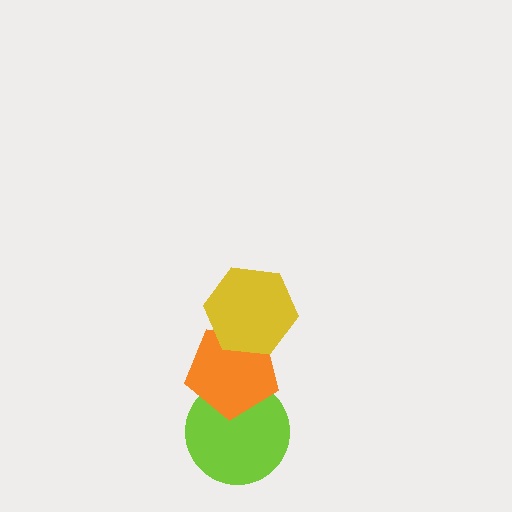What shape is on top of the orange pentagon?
The yellow hexagon is on top of the orange pentagon.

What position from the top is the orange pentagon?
The orange pentagon is 2nd from the top.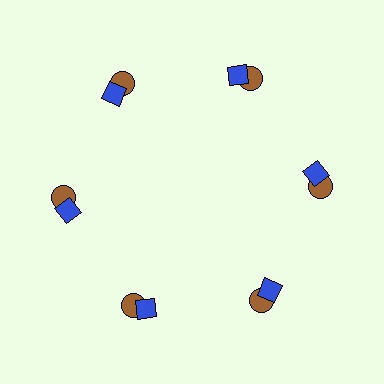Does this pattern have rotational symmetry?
Yes, this pattern has 6-fold rotational symmetry. It looks the same after rotating 60 degrees around the center.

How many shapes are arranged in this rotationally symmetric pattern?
There are 12 shapes, arranged in 6 groups of 2.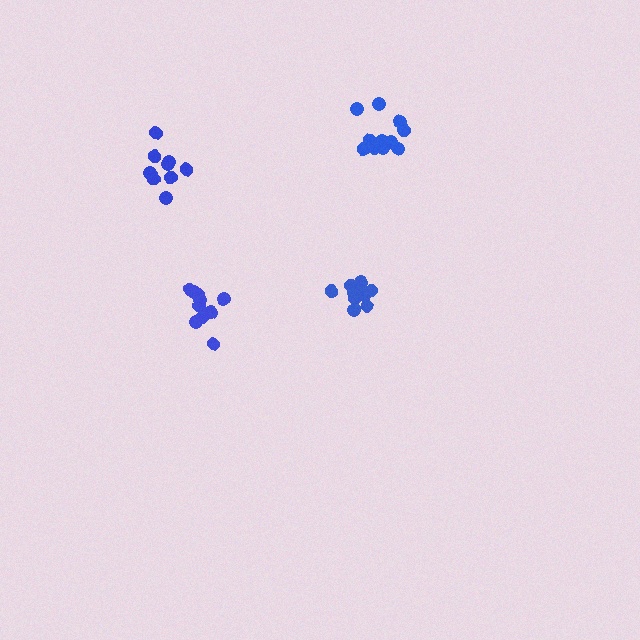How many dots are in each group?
Group 1: 11 dots, Group 2: 11 dots, Group 3: 12 dots, Group 4: 10 dots (44 total).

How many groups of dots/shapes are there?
There are 4 groups.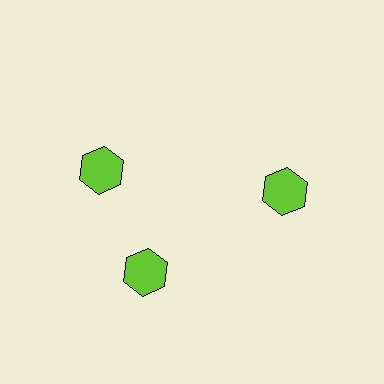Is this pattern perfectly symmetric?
No. The 3 lime hexagons are arranged in a ring, but one element near the 11 o'clock position is rotated out of alignment along the ring, breaking the 3-fold rotational symmetry.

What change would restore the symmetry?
The symmetry would be restored by rotating it back into even spacing with its neighbors so that all 3 hexagons sit at equal angles and equal distance from the center.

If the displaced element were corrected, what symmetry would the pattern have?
It would have 3-fold rotational symmetry — the pattern would map onto itself every 120 degrees.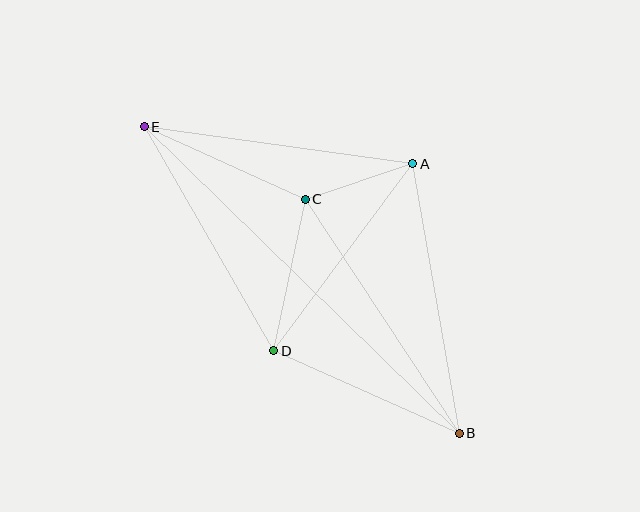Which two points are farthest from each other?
Points B and E are farthest from each other.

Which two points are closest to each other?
Points A and C are closest to each other.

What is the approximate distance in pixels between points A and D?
The distance between A and D is approximately 233 pixels.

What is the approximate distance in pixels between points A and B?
The distance between A and B is approximately 273 pixels.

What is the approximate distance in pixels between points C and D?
The distance between C and D is approximately 155 pixels.